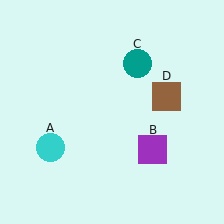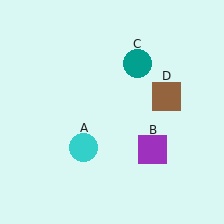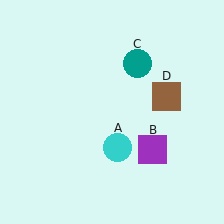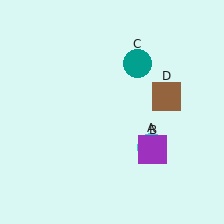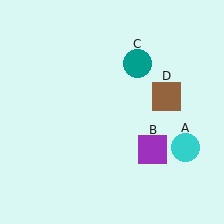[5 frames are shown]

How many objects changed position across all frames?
1 object changed position: cyan circle (object A).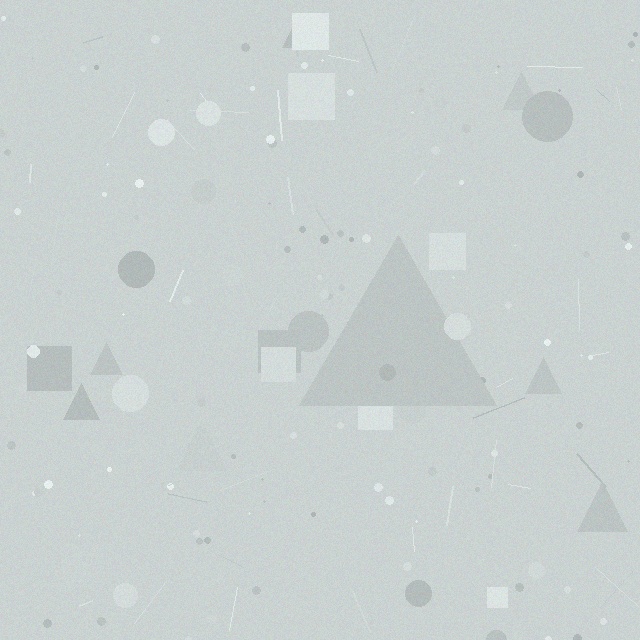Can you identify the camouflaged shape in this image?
The camouflaged shape is a triangle.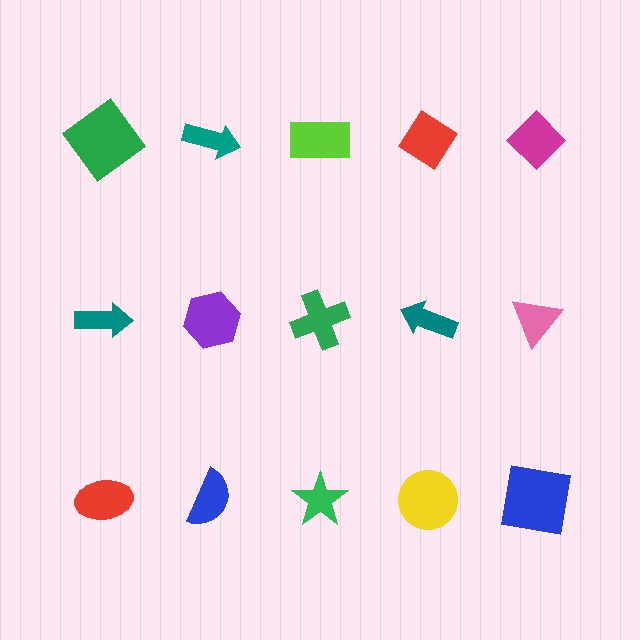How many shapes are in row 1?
5 shapes.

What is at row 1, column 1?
A green diamond.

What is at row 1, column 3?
A lime rectangle.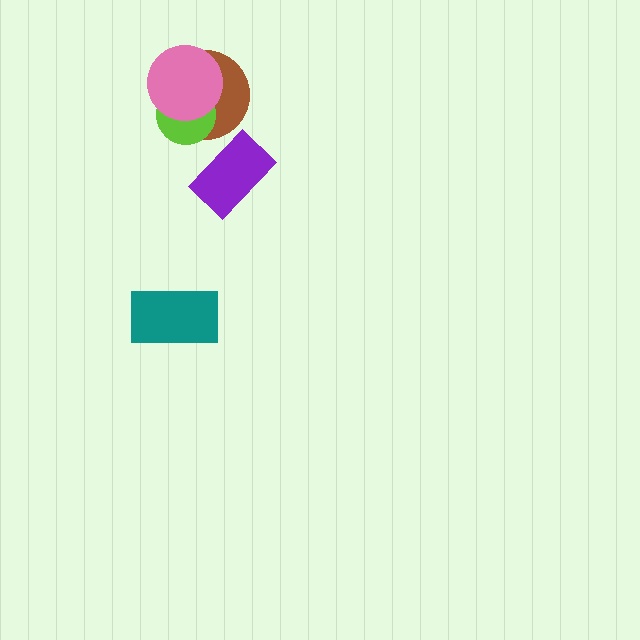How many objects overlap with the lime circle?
2 objects overlap with the lime circle.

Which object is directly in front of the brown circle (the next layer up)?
The lime circle is directly in front of the brown circle.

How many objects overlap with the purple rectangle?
0 objects overlap with the purple rectangle.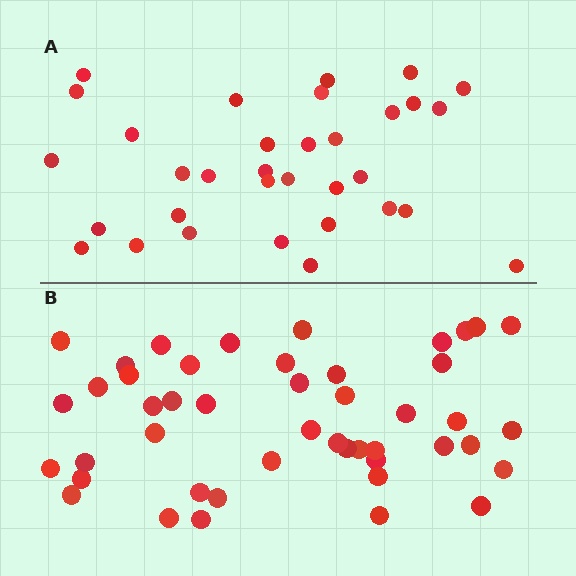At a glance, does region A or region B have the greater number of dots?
Region B (the bottom region) has more dots.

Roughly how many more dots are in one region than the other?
Region B has approximately 15 more dots than region A.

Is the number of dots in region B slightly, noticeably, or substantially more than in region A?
Region B has noticeably more, but not dramatically so. The ratio is roughly 1.4 to 1.